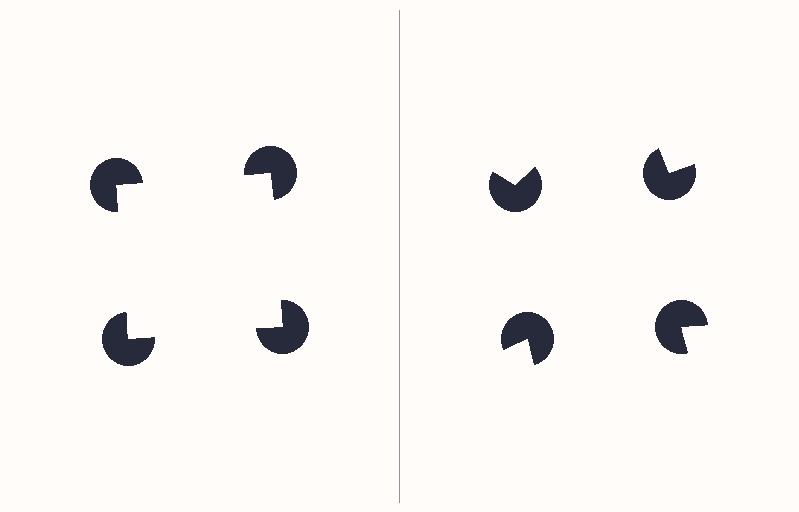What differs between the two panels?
The pac-man discs are positioned identically on both sides; only the wedge orientations differ. On the left they align to a square; on the right they are misaligned.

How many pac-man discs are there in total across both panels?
8 — 4 on each side.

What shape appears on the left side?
An illusory square.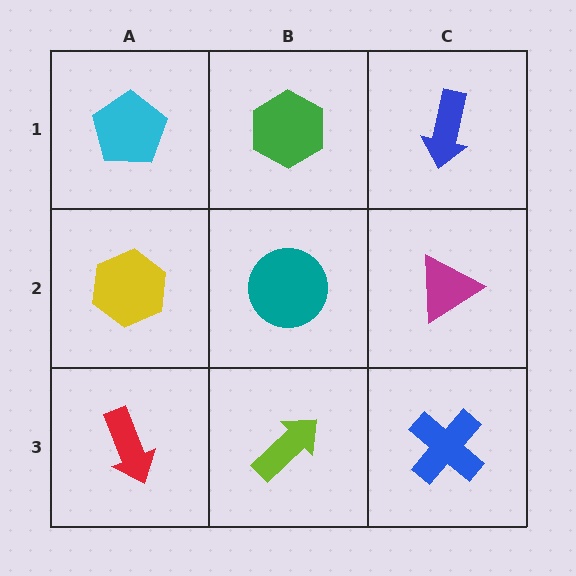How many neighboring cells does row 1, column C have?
2.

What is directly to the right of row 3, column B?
A blue cross.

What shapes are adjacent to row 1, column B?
A teal circle (row 2, column B), a cyan pentagon (row 1, column A), a blue arrow (row 1, column C).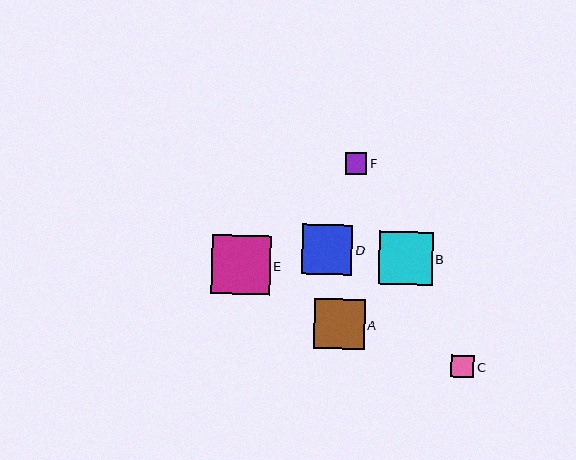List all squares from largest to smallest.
From largest to smallest: E, B, A, D, C, F.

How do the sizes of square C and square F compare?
Square C and square F are approximately the same size.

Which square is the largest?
Square E is the largest with a size of approximately 59 pixels.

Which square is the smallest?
Square F is the smallest with a size of approximately 22 pixels.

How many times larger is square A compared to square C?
Square A is approximately 2.2 times the size of square C.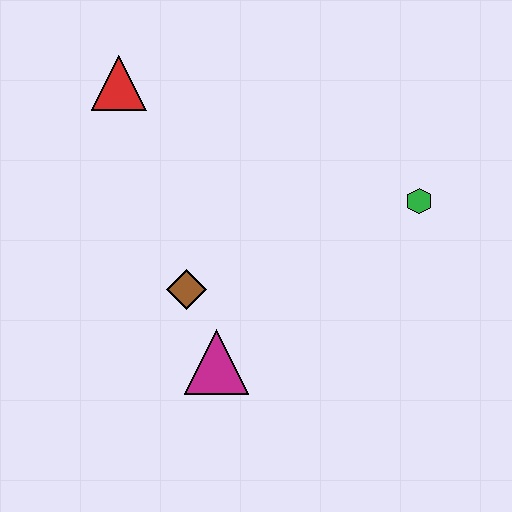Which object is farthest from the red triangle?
The green hexagon is farthest from the red triangle.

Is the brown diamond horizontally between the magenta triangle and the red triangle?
Yes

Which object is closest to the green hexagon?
The brown diamond is closest to the green hexagon.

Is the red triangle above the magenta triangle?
Yes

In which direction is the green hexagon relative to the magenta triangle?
The green hexagon is to the right of the magenta triangle.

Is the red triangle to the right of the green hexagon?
No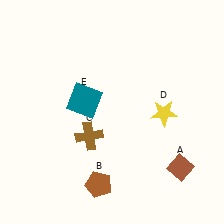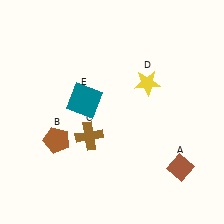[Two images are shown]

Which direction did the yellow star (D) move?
The yellow star (D) moved up.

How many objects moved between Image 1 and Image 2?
2 objects moved between the two images.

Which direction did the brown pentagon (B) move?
The brown pentagon (B) moved up.